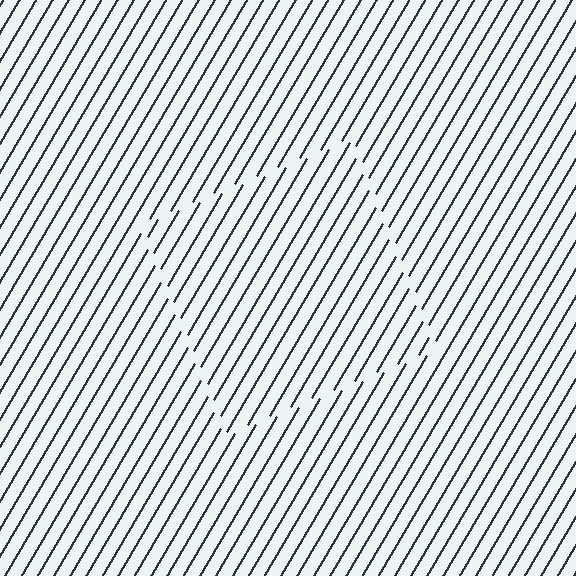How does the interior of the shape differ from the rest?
The interior of the shape contains the same grating, shifted by half a period — the contour is defined by the phase discontinuity where line-ends from the inner and outer gratings abut.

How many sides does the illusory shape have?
4 sides — the line-ends trace a square.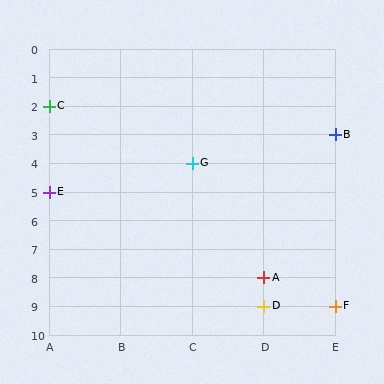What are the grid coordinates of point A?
Point A is at grid coordinates (D, 8).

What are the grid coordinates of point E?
Point E is at grid coordinates (A, 5).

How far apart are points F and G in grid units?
Points F and G are 2 columns and 5 rows apart (about 5.4 grid units diagonally).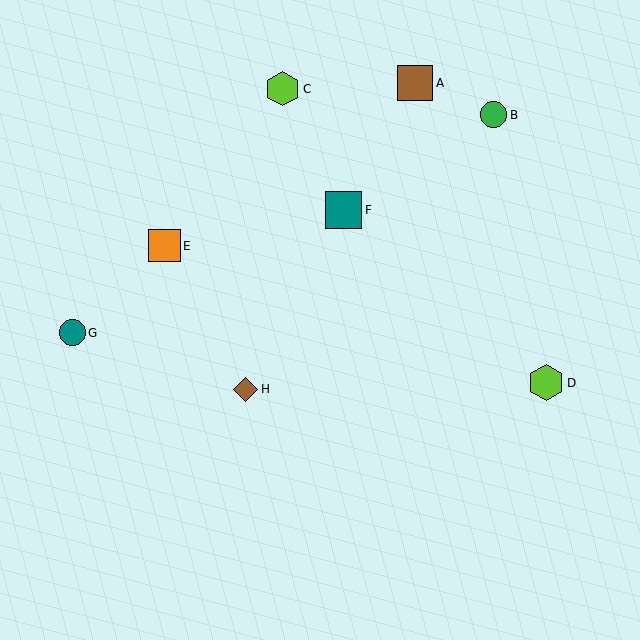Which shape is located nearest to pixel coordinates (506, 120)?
The green circle (labeled B) at (494, 115) is nearest to that location.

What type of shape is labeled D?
Shape D is a lime hexagon.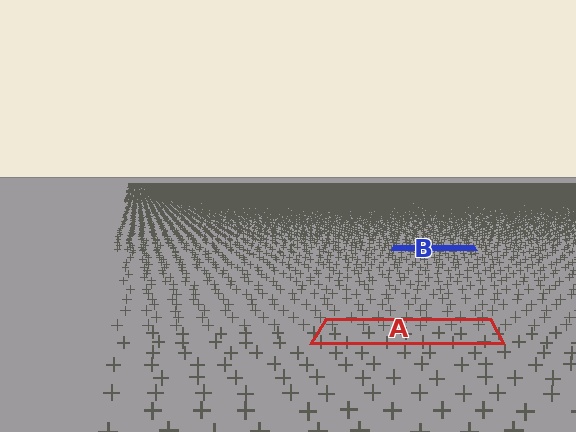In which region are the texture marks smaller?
The texture marks are smaller in region B, because it is farther away.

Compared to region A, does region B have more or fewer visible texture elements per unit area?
Region B has more texture elements per unit area — they are packed more densely because it is farther away.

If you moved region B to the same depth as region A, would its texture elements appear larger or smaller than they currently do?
They would appear larger. At a closer depth, the same texture elements are projected at a bigger on-screen size.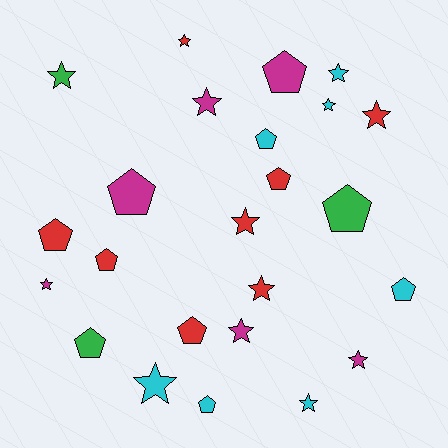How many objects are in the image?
There are 24 objects.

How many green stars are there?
There is 1 green star.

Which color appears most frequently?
Red, with 8 objects.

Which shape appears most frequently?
Star, with 13 objects.